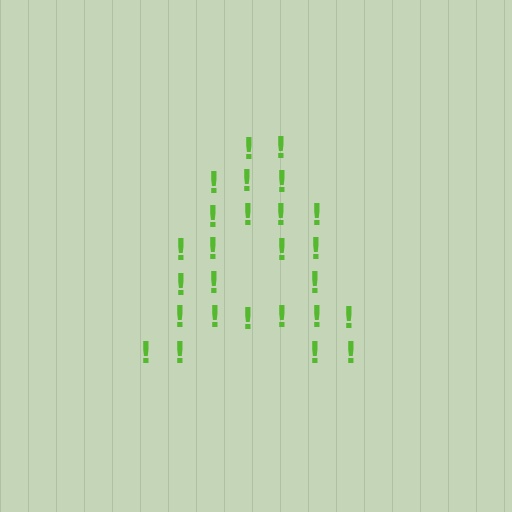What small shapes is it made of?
It is made of small exclamation marks.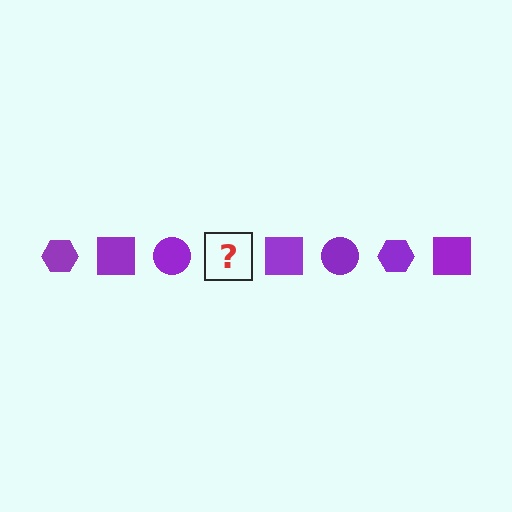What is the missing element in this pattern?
The missing element is a purple hexagon.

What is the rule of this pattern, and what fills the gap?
The rule is that the pattern cycles through hexagon, square, circle shapes in purple. The gap should be filled with a purple hexagon.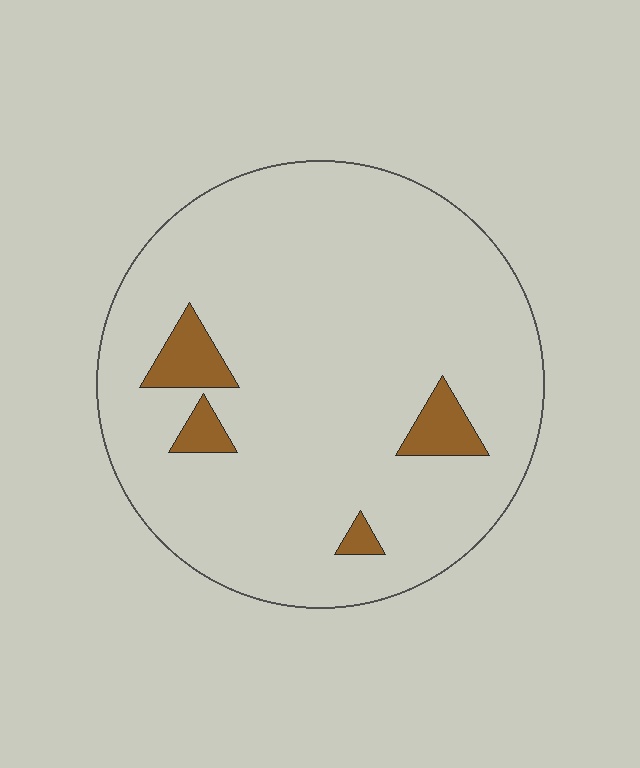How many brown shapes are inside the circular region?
4.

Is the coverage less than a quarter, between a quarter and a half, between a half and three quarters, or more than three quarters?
Less than a quarter.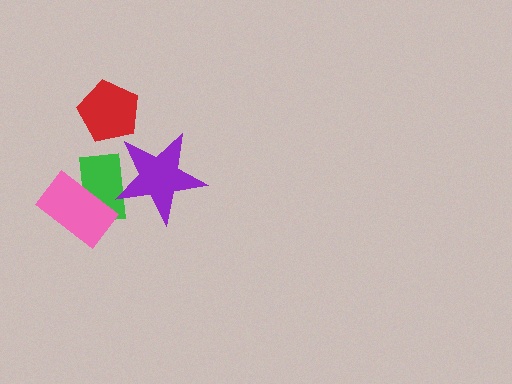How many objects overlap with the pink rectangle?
1 object overlaps with the pink rectangle.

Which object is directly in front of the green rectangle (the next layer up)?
The purple star is directly in front of the green rectangle.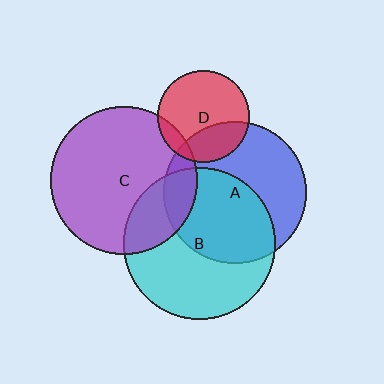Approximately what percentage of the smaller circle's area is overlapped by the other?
Approximately 50%.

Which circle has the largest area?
Circle B (cyan).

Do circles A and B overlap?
Yes.